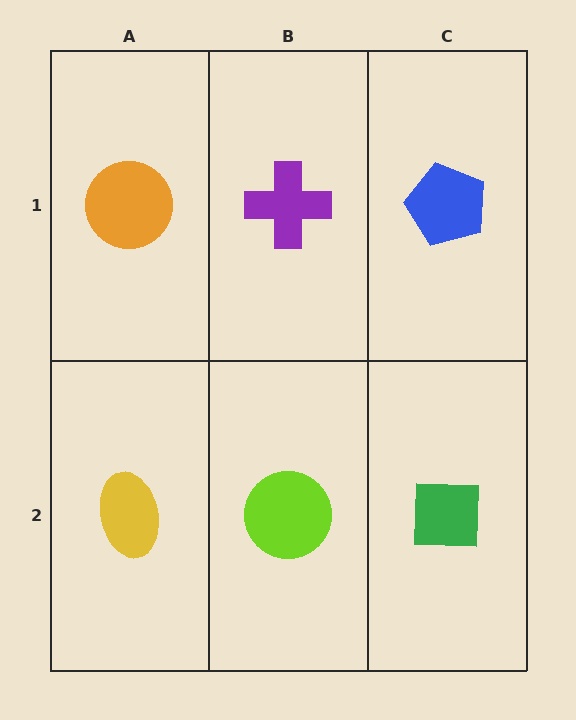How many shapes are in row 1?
3 shapes.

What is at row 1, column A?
An orange circle.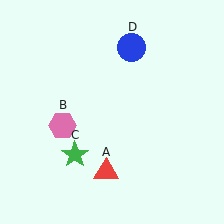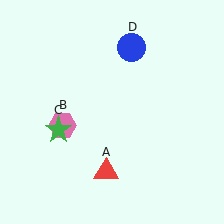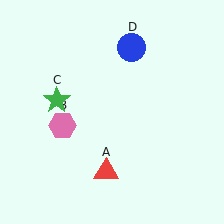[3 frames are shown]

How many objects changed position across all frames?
1 object changed position: green star (object C).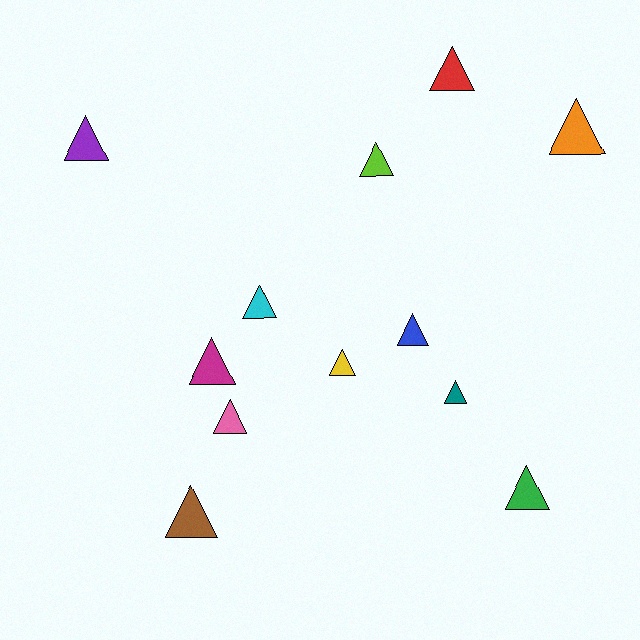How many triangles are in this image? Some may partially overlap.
There are 12 triangles.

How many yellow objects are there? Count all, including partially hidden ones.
There is 1 yellow object.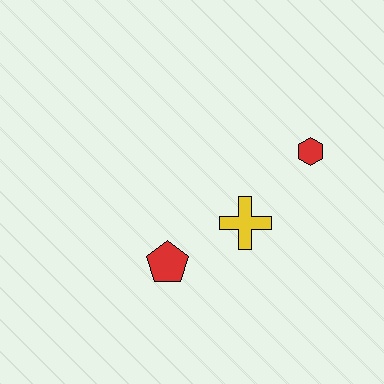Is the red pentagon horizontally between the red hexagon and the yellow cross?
No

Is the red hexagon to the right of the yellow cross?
Yes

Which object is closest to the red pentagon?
The yellow cross is closest to the red pentagon.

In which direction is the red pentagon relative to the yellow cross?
The red pentagon is to the left of the yellow cross.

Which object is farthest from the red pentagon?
The red hexagon is farthest from the red pentagon.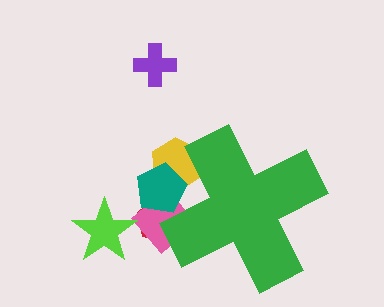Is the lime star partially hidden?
No, the lime star is fully visible.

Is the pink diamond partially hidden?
Yes, the pink diamond is partially hidden behind the green cross.